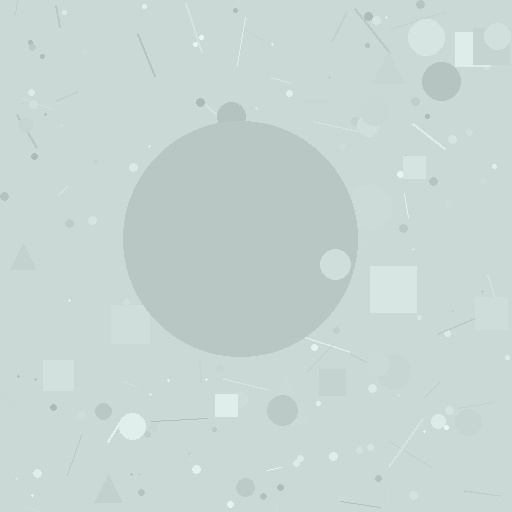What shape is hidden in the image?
A circle is hidden in the image.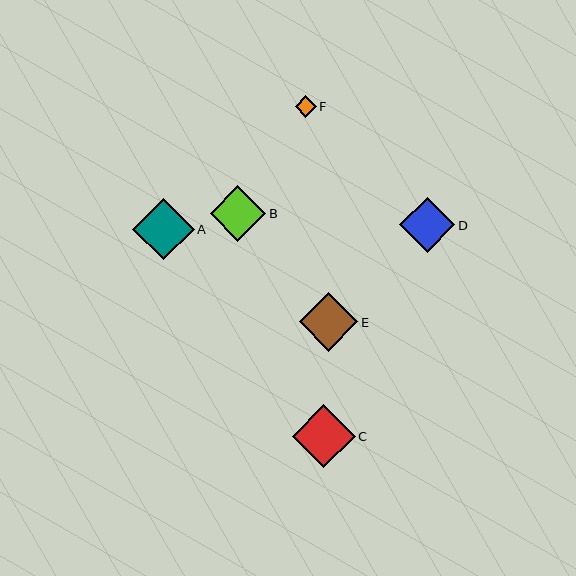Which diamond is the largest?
Diamond C is the largest with a size of approximately 63 pixels.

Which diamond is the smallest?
Diamond F is the smallest with a size of approximately 21 pixels.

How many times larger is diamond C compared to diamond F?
Diamond C is approximately 3.0 times the size of diamond F.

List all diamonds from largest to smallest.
From largest to smallest: C, A, E, B, D, F.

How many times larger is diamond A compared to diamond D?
Diamond A is approximately 1.1 times the size of diamond D.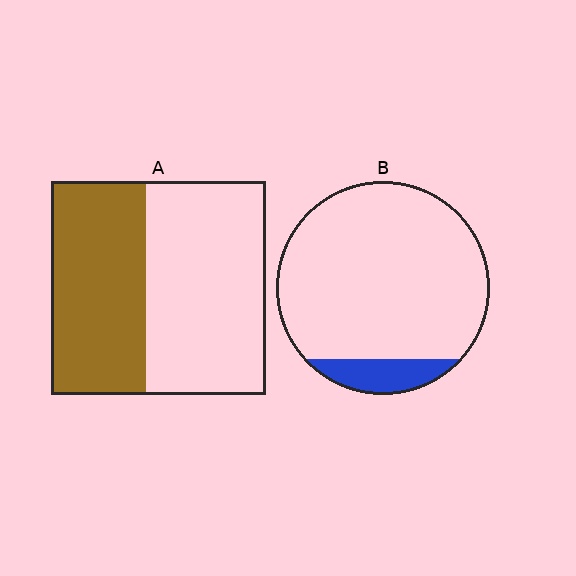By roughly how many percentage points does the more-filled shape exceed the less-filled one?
By roughly 35 percentage points (A over B).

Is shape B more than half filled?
No.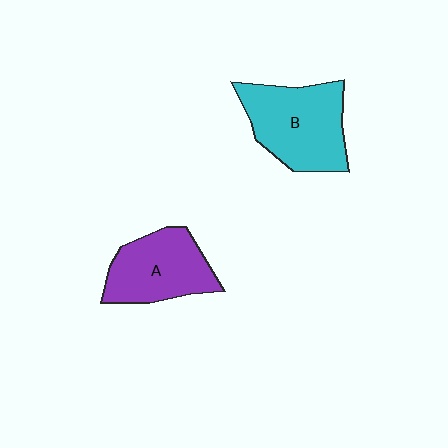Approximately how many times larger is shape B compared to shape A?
Approximately 1.2 times.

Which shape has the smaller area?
Shape A (purple).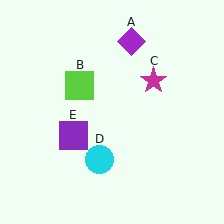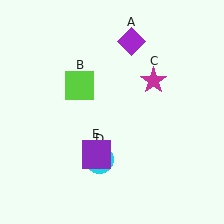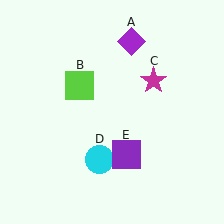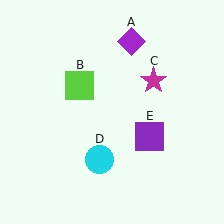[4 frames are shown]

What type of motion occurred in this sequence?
The purple square (object E) rotated counterclockwise around the center of the scene.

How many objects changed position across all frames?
1 object changed position: purple square (object E).